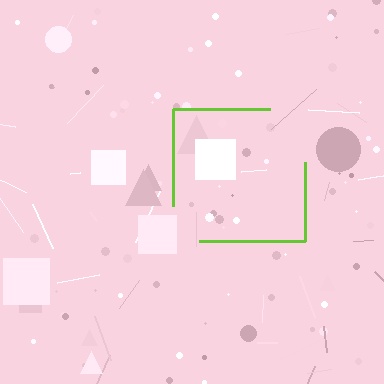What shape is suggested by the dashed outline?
The dashed outline suggests a square.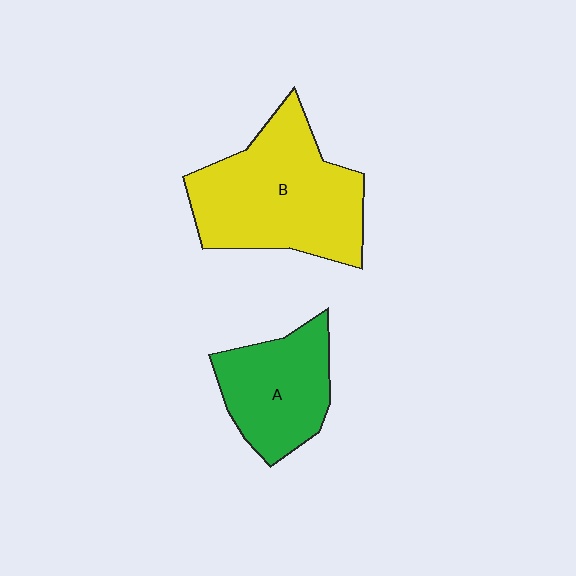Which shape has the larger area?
Shape B (yellow).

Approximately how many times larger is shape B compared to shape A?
Approximately 1.6 times.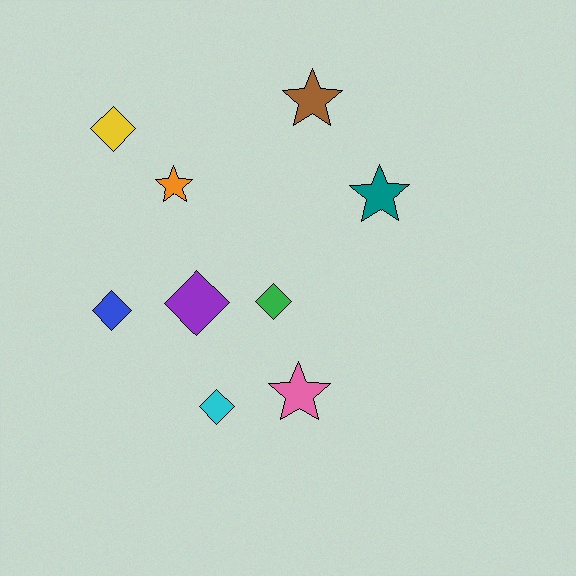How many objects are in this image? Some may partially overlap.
There are 9 objects.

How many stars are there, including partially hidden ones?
There are 4 stars.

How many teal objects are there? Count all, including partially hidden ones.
There is 1 teal object.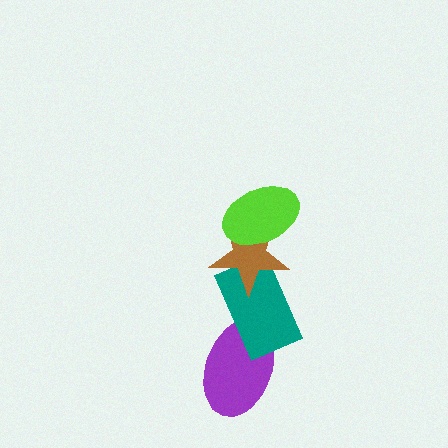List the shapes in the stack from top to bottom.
From top to bottom: the lime ellipse, the brown star, the teal rectangle, the purple ellipse.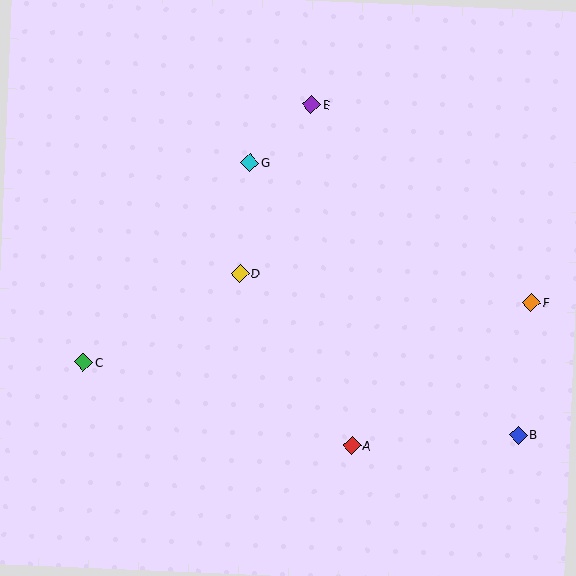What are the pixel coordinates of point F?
Point F is at (531, 302).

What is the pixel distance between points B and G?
The distance between B and G is 383 pixels.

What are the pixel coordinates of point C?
Point C is at (84, 362).